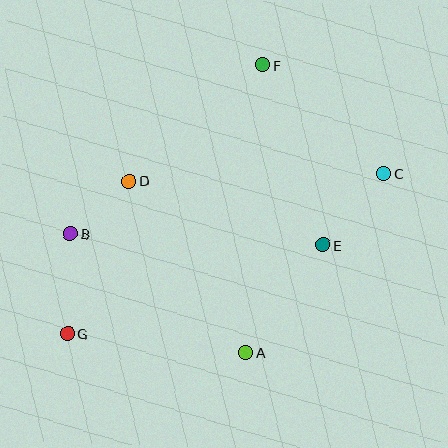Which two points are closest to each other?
Points B and D are closest to each other.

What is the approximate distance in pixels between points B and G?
The distance between B and G is approximately 100 pixels.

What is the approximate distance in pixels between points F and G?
The distance between F and G is approximately 332 pixels.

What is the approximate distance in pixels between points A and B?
The distance between A and B is approximately 212 pixels.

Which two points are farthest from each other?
Points C and G are farthest from each other.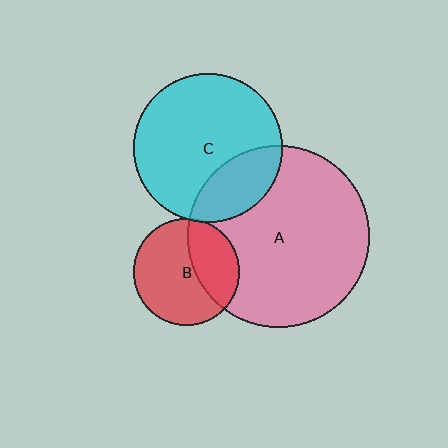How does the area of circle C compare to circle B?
Approximately 2.0 times.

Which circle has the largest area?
Circle A (pink).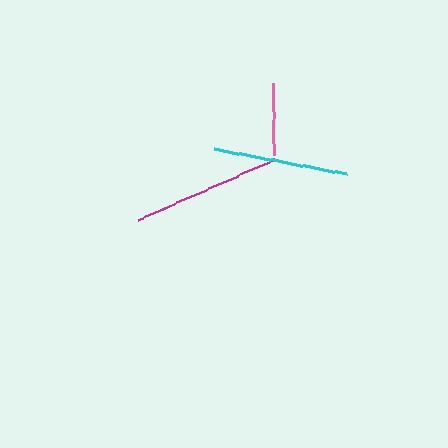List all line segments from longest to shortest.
From longest to shortest: magenta, cyan, pink.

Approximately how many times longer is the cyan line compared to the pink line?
The cyan line is approximately 1.9 times the length of the pink line.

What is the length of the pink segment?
The pink segment is approximately 72 pixels long.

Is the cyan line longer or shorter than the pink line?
The cyan line is longer than the pink line.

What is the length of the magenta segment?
The magenta segment is approximately 149 pixels long.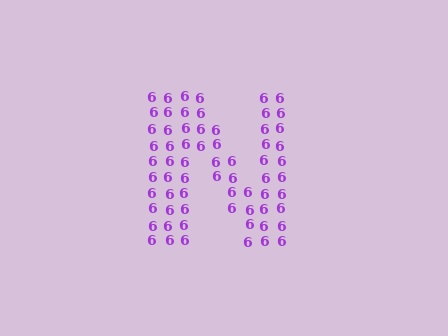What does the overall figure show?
The overall figure shows the letter N.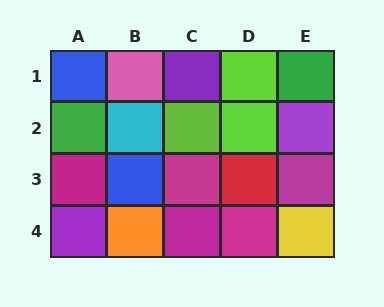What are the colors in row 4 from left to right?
Purple, orange, magenta, magenta, yellow.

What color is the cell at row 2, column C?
Lime.